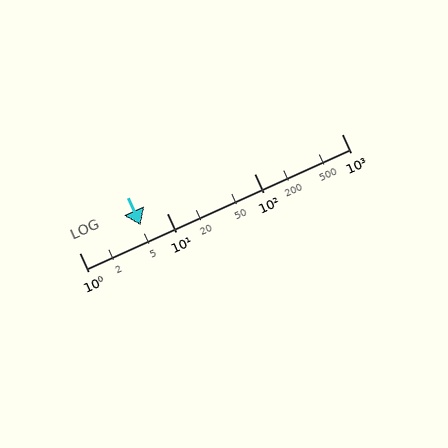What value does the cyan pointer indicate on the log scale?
The pointer indicates approximately 5.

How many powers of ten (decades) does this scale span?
The scale spans 3 decades, from 1 to 1000.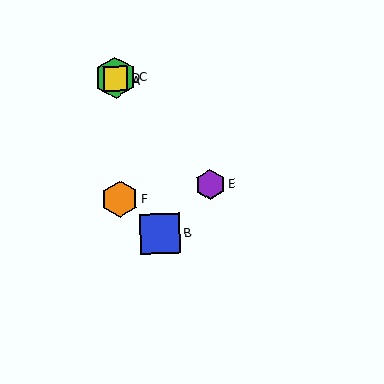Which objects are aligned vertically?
Objects A, C, D, F are aligned vertically.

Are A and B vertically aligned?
No, A is at x≈115 and B is at x≈160.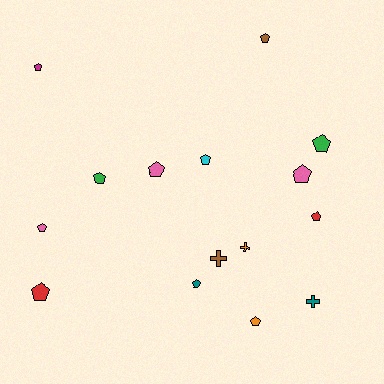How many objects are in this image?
There are 15 objects.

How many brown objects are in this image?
There are 2 brown objects.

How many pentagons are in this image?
There are 12 pentagons.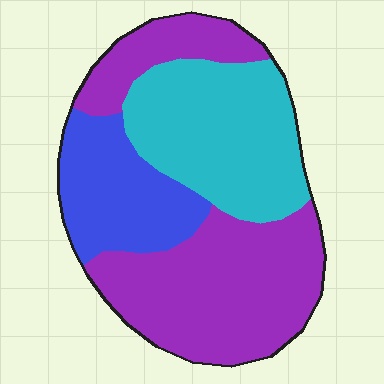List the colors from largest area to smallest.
From largest to smallest: purple, cyan, blue.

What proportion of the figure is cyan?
Cyan covers around 30% of the figure.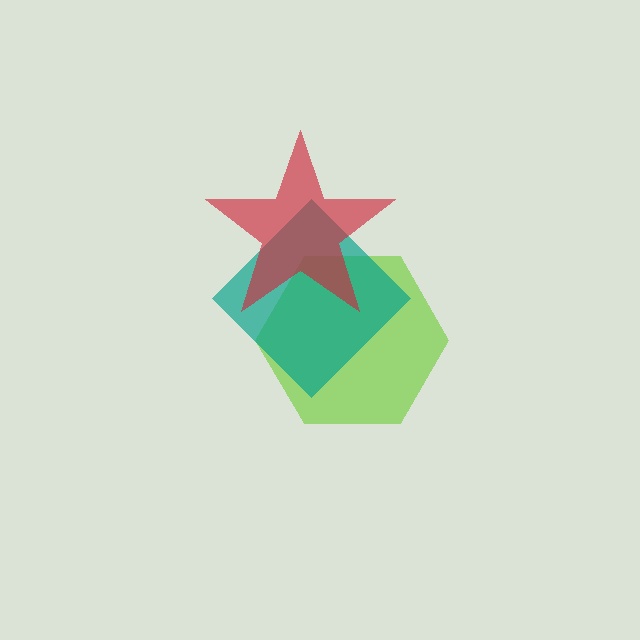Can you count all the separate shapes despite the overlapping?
Yes, there are 3 separate shapes.